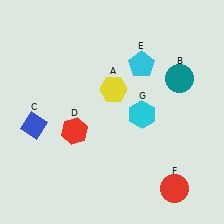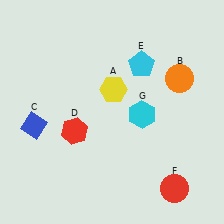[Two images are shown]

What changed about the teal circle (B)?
In Image 1, B is teal. In Image 2, it changed to orange.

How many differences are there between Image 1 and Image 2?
There is 1 difference between the two images.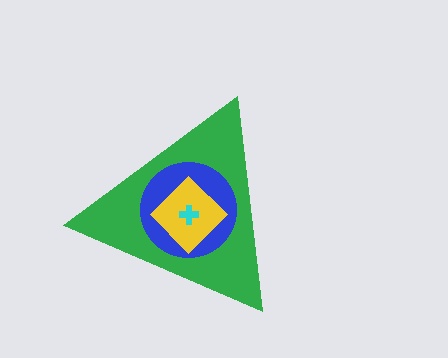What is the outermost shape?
The green triangle.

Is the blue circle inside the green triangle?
Yes.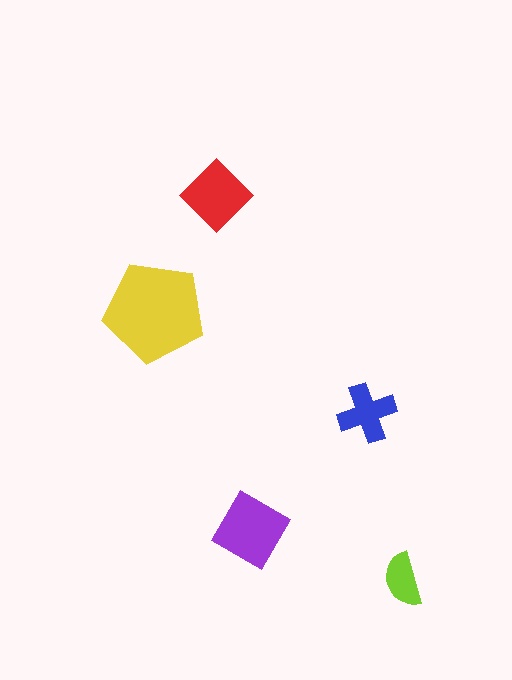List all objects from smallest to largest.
The lime semicircle, the blue cross, the red diamond, the purple diamond, the yellow pentagon.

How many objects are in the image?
There are 5 objects in the image.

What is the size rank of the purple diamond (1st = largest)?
2nd.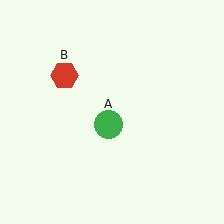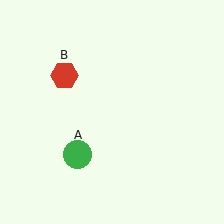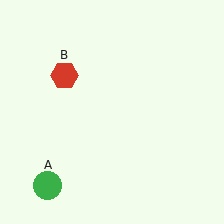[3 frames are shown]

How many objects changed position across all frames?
1 object changed position: green circle (object A).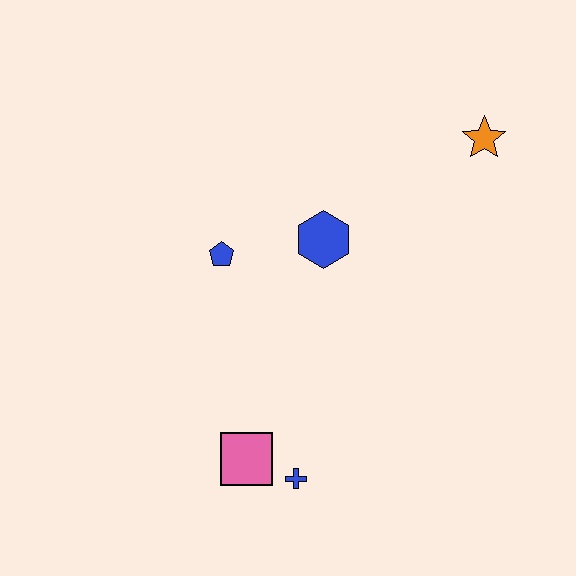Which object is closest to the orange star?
The blue hexagon is closest to the orange star.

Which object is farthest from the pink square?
The orange star is farthest from the pink square.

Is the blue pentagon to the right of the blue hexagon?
No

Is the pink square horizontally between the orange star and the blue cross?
No